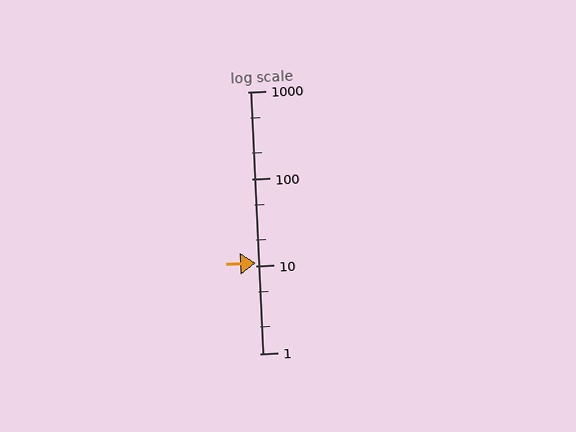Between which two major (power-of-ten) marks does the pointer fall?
The pointer is between 10 and 100.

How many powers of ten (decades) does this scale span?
The scale spans 3 decades, from 1 to 1000.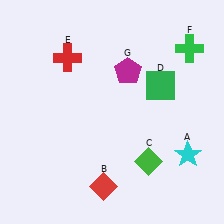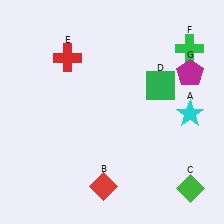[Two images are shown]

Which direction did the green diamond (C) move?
The green diamond (C) moved right.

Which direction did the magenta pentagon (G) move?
The magenta pentagon (G) moved right.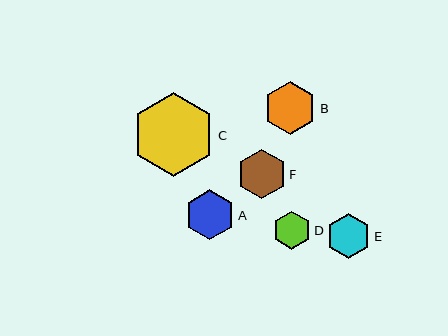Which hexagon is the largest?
Hexagon C is the largest with a size of approximately 83 pixels.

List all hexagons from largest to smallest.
From largest to smallest: C, B, A, F, E, D.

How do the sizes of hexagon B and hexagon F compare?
Hexagon B and hexagon F are approximately the same size.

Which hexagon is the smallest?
Hexagon D is the smallest with a size of approximately 38 pixels.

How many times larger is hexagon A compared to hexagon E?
Hexagon A is approximately 1.1 times the size of hexagon E.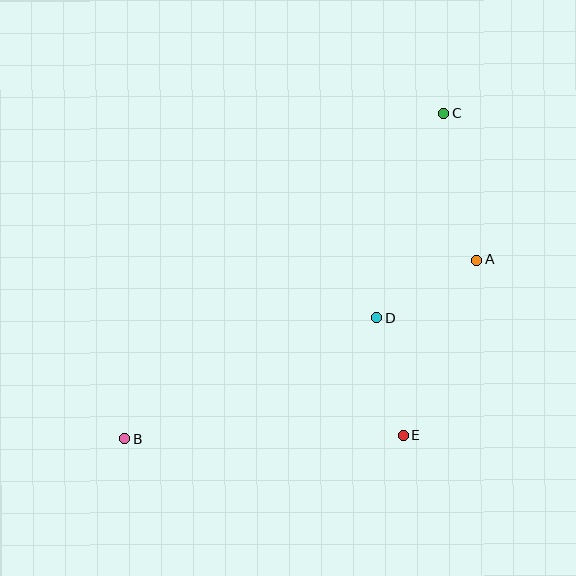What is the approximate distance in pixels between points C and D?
The distance between C and D is approximately 215 pixels.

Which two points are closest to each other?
Points A and D are closest to each other.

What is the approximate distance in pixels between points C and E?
The distance between C and E is approximately 325 pixels.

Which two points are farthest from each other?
Points B and C are farthest from each other.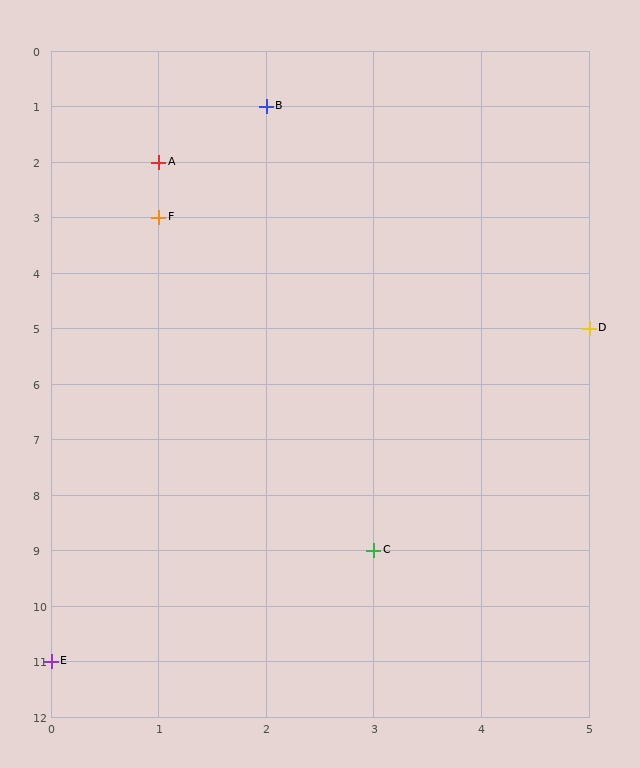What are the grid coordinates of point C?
Point C is at grid coordinates (3, 9).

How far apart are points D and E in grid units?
Points D and E are 5 columns and 6 rows apart (about 7.8 grid units diagonally).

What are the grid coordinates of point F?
Point F is at grid coordinates (1, 3).